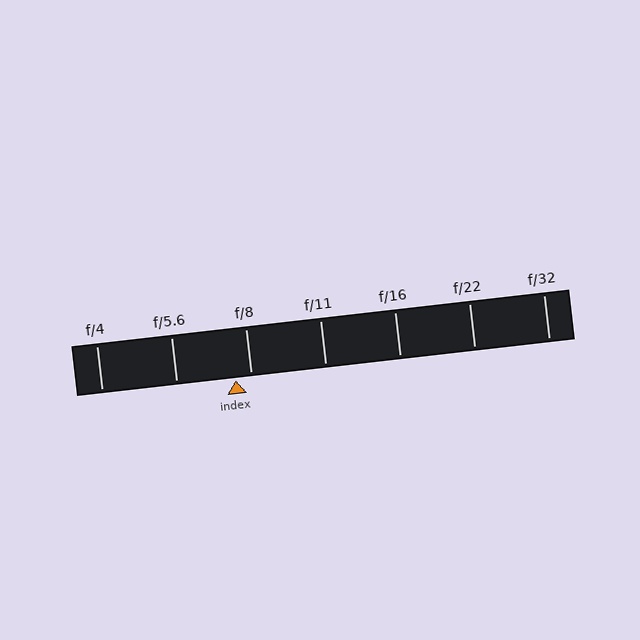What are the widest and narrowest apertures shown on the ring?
The widest aperture shown is f/4 and the narrowest is f/32.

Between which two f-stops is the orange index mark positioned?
The index mark is between f/5.6 and f/8.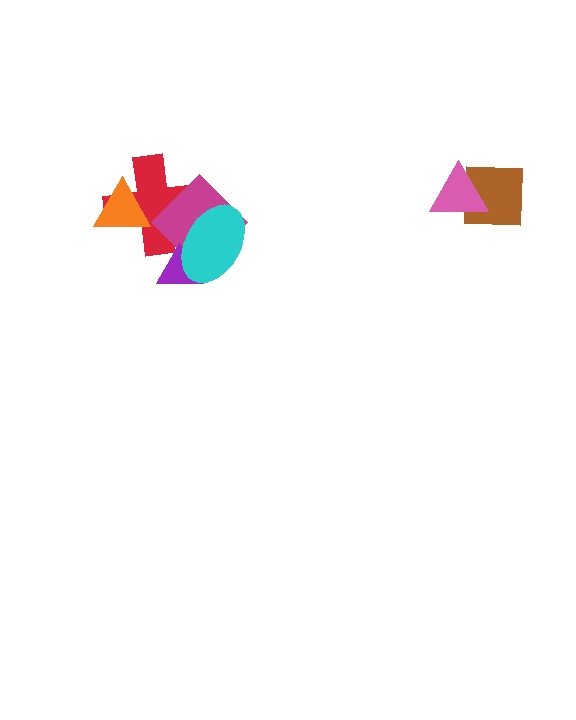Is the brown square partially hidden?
Yes, it is partially covered by another shape.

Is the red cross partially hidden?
Yes, it is partially covered by another shape.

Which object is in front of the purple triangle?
The cyan ellipse is in front of the purple triangle.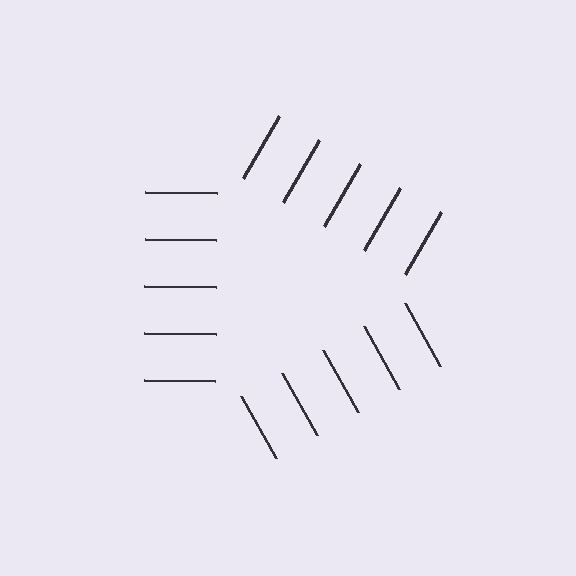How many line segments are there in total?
15 — 5 along each of the 3 edges.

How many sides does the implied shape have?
3 sides — the line-ends trace a triangle.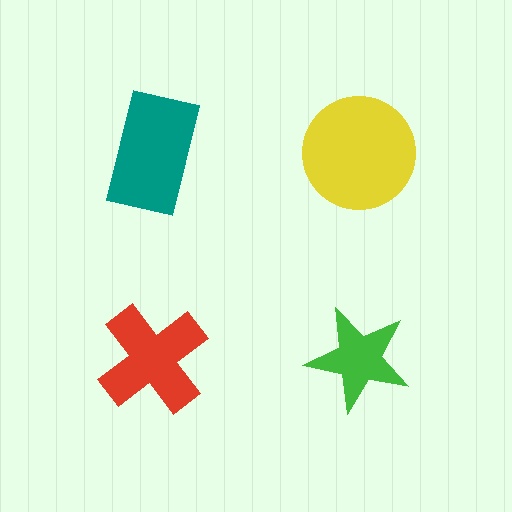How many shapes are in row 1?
2 shapes.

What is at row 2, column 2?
A green star.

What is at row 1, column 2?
A yellow circle.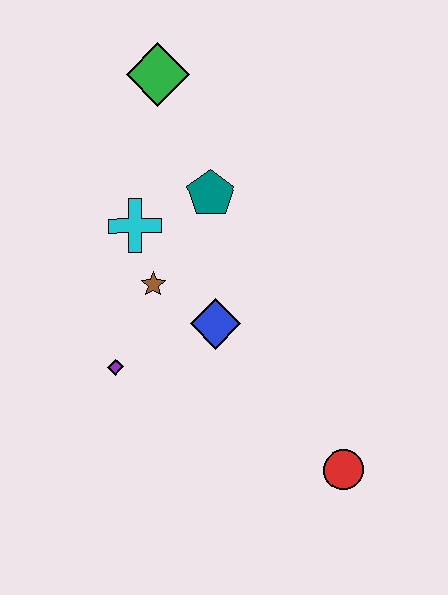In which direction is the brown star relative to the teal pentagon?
The brown star is below the teal pentagon.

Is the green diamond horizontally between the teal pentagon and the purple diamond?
Yes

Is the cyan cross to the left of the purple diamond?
No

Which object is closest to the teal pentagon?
The cyan cross is closest to the teal pentagon.